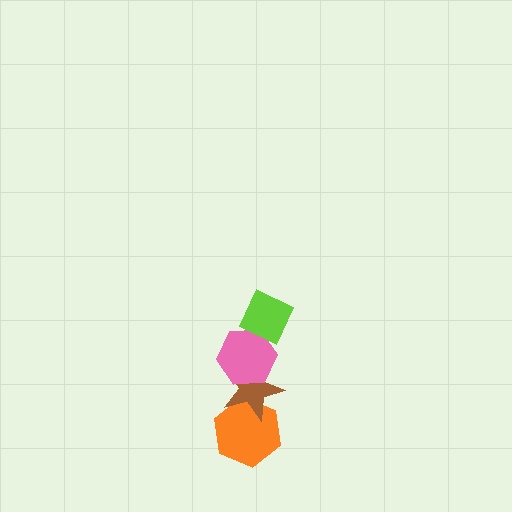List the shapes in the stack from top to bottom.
From top to bottom: the lime diamond, the pink hexagon, the brown star, the orange hexagon.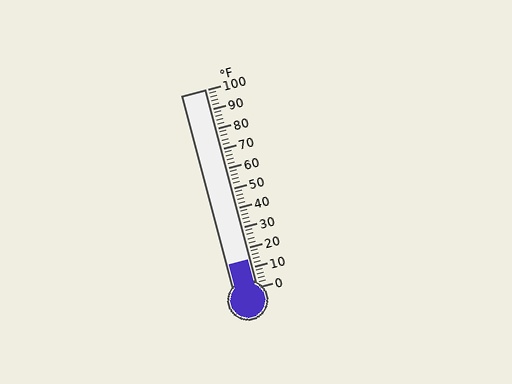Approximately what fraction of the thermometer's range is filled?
The thermometer is filled to approximately 15% of its range.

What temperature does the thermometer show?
The thermometer shows approximately 14°F.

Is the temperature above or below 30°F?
The temperature is below 30°F.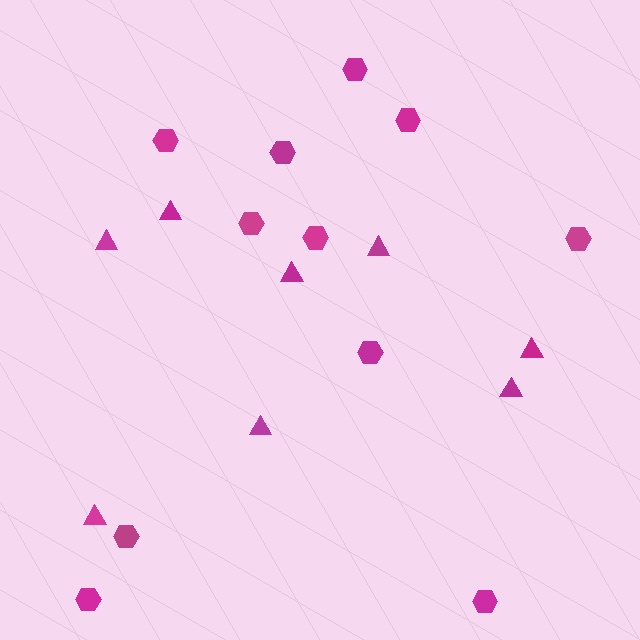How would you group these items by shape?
There are 2 groups: one group of hexagons (11) and one group of triangles (8).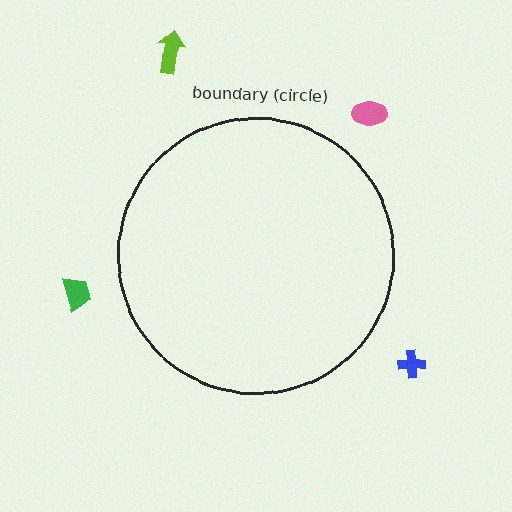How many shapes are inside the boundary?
0 inside, 4 outside.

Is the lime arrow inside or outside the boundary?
Outside.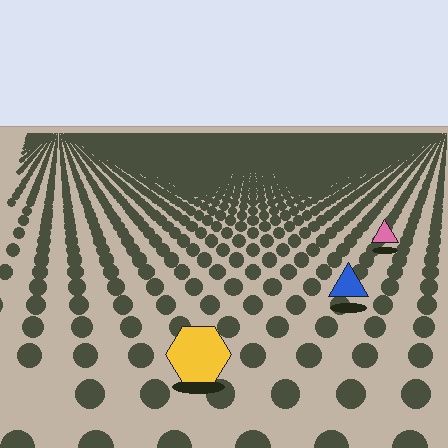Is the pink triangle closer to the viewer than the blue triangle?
No. The blue triangle is closer — you can tell from the texture gradient: the ground texture is coarser near it.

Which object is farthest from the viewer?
The pink triangle is farthest from the viewer. It appears smaller and the ground texture around it is denser.